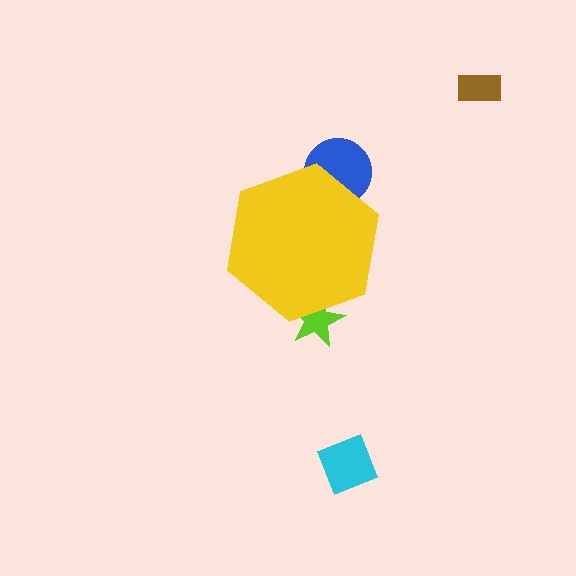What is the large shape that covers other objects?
A yellow hexagon.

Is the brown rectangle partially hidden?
No, the brown rectangle is fully visible.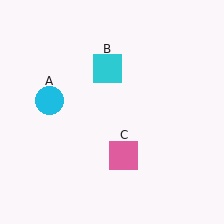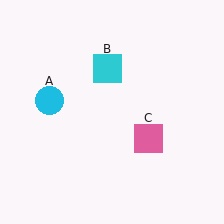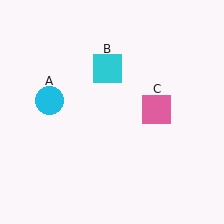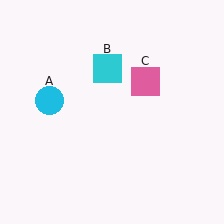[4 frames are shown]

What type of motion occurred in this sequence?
The pink square (object C) rotated counterclockwise around the center of the scene.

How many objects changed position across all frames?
1 object changed position: pink square (object C).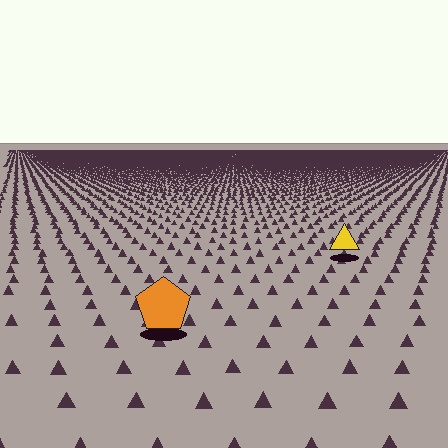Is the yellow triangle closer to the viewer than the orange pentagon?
No. The orange pentagon is closer — you can tell from the texture gradient: the ground texture is coarser near it.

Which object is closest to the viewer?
The orange pentagon is closest. The texture marks near it are larger and more spread out.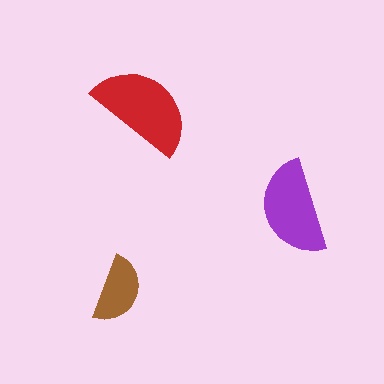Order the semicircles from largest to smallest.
the red one, the purple one, the brown one.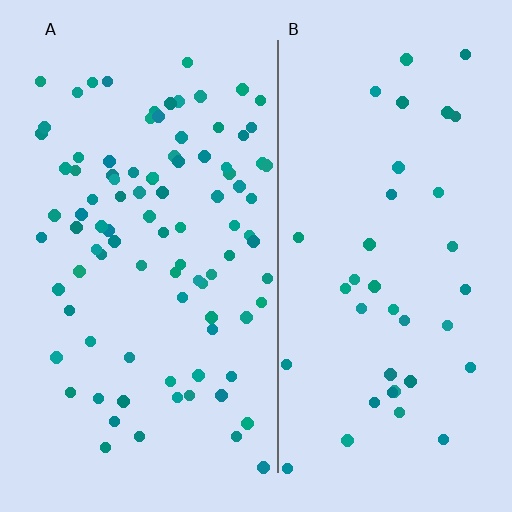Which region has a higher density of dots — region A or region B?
A (the left).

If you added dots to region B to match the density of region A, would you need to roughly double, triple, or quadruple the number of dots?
Approximately double.